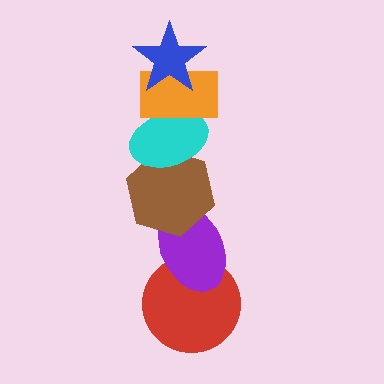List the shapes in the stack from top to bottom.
From top to bottom: the blue star, the orange rectangle, the cyan ellipse, the brown hexagon, the purple ellipse, the red circle.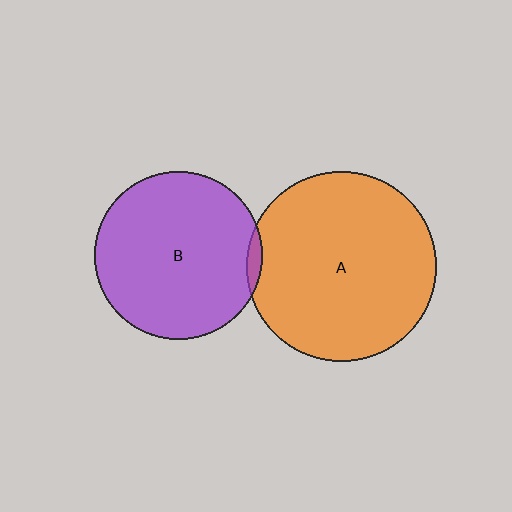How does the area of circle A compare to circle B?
Approximately 1.3 times.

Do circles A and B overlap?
Yes.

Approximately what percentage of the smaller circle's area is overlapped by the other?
Approximately 5%.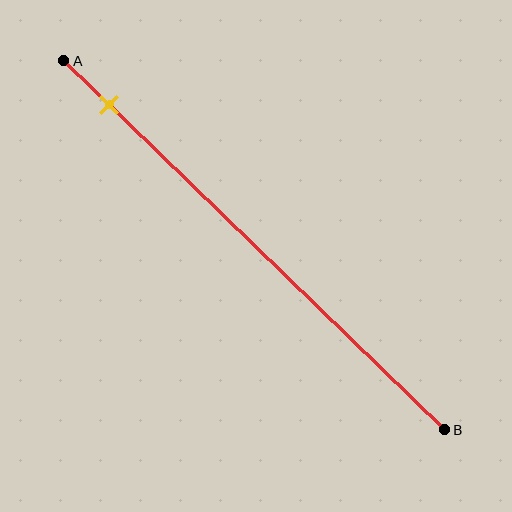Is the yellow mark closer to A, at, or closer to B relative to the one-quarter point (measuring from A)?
The yellow mark is closer to point A than the one-quarter point of segment AB.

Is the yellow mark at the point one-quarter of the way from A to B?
No, the mark is at about 10% from A, not at the 25% one-quarter point.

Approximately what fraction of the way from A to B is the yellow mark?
The yellow mark is approximately 10% of the way from A to B.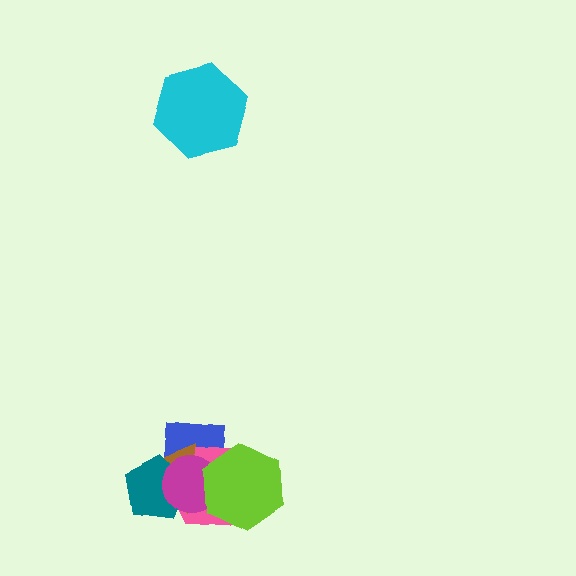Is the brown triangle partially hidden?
Yes, it is partially covered by another shape.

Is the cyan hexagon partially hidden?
No, no other shape covers it.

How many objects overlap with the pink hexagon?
5 objects overlap with the pink hexagon.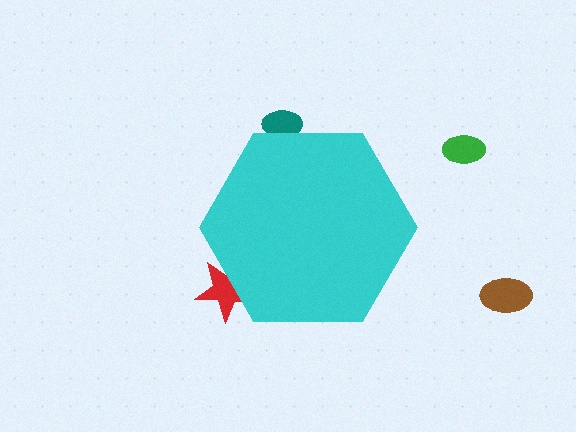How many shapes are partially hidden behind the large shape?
2 shapes are partially hidden.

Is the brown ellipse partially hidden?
No, the brown ellipse is fully visible.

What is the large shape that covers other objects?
A cyan hexagon.